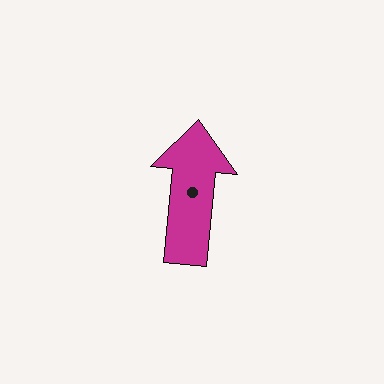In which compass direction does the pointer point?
North.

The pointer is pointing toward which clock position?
Roughly 12 o'clock.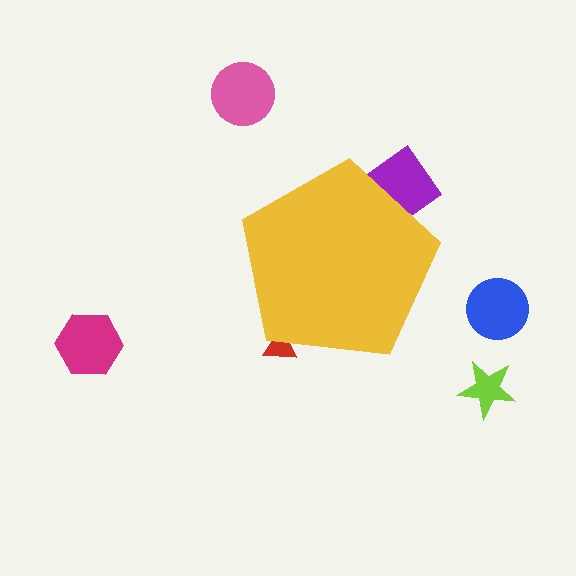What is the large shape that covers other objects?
A yellow pentagon.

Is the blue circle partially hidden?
No, the blue circle is fully visible.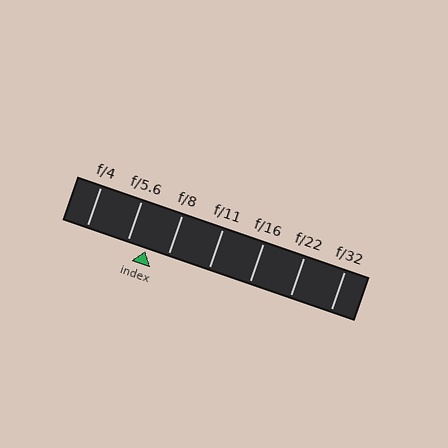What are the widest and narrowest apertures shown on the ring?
The widest aperture shown is f/4 and the narrowest is f/32.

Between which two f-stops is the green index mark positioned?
The index mark is between f/5.6 and f/8.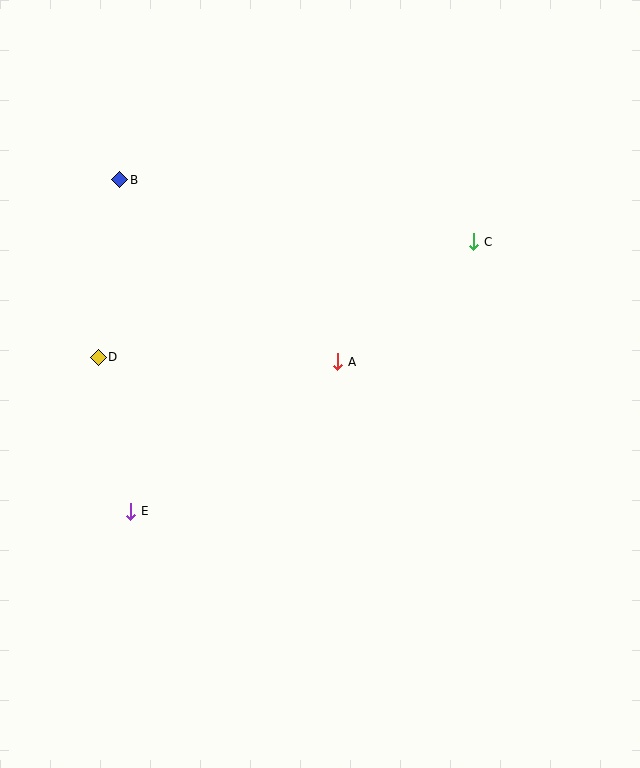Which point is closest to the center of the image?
Point A at (338, 362) is closest to the center.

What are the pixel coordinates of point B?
Point B is at (120, 180).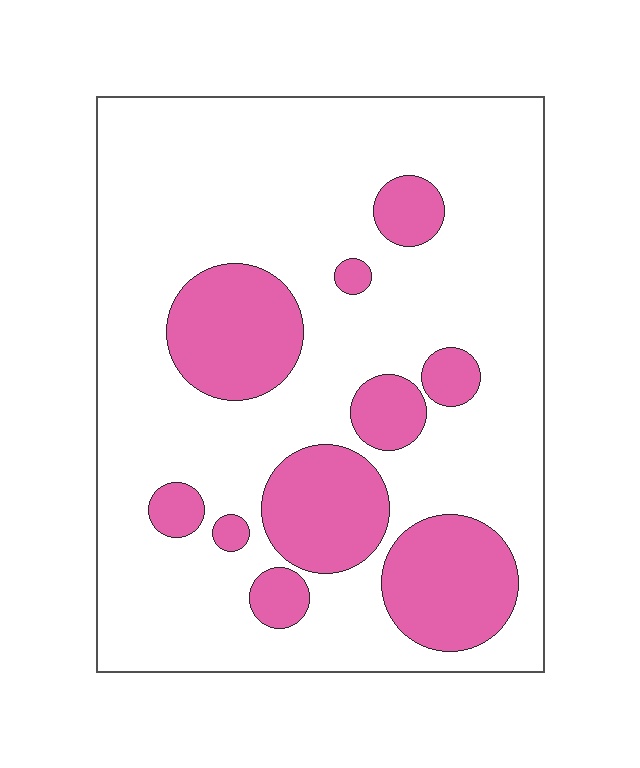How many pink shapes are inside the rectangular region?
10.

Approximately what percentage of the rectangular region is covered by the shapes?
Approximately 25%.